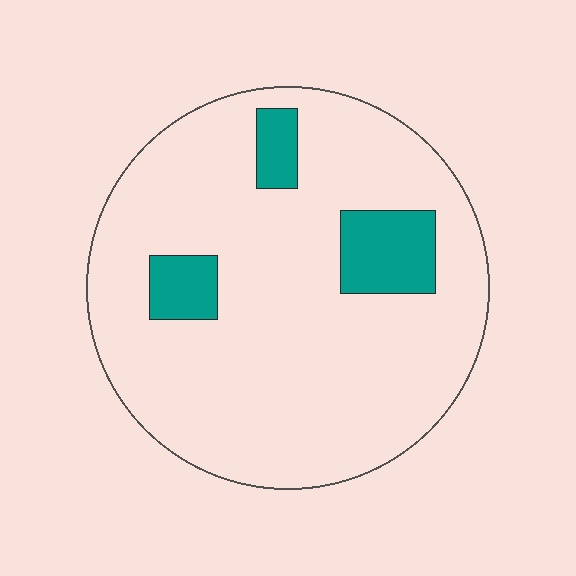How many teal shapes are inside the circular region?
3.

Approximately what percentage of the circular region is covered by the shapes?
Approximately 10%.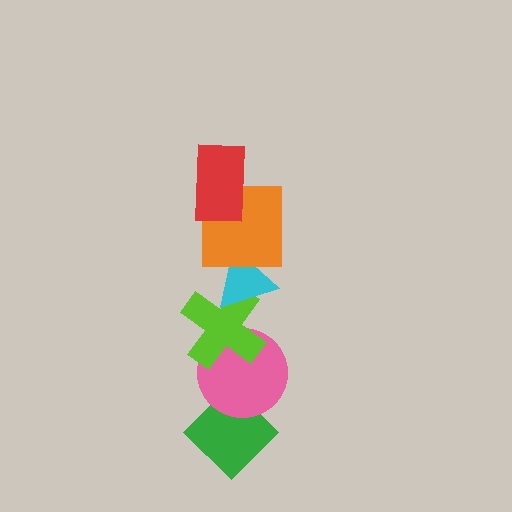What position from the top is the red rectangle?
The red rectangle is 1st from the top.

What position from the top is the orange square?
The orange square is 2nd from the top.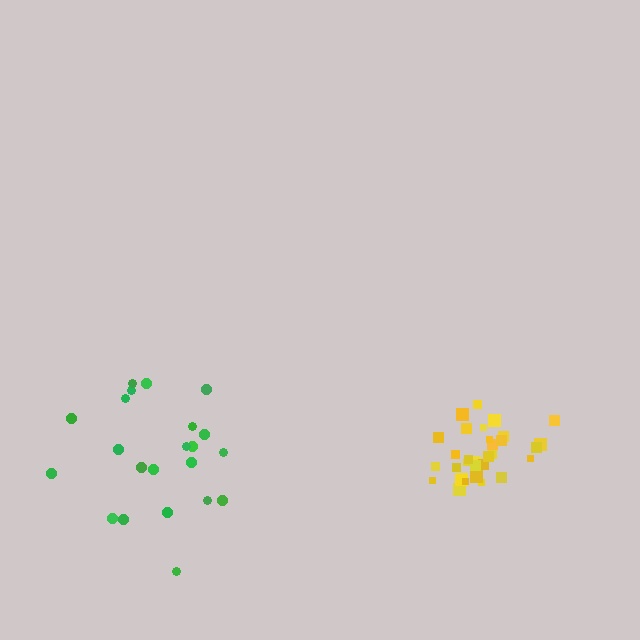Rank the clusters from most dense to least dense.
yellow, green.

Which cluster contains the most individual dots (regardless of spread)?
Yellow (33).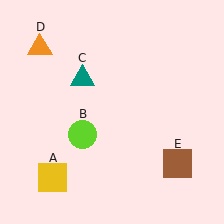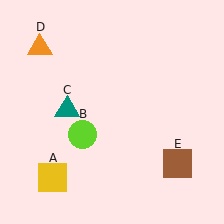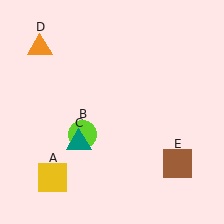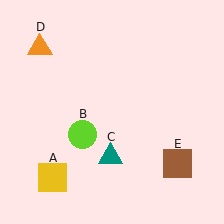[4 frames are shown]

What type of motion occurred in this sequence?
The teal triangle (object C) rotated counterclockwise around the center of the scene.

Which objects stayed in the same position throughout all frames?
Yellow square (object A) and lime circle (object B) and orange triangle (object D) and brown square (object E) remained stationary.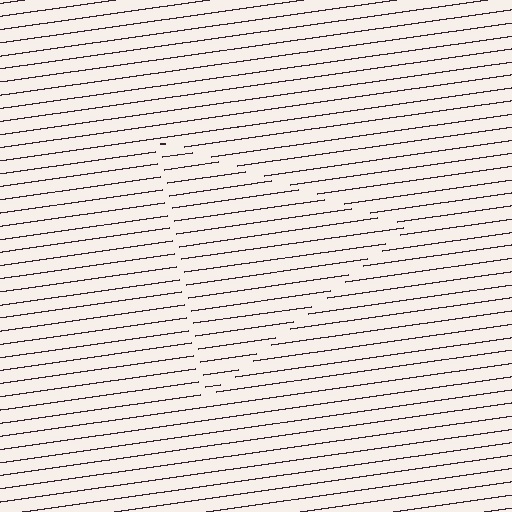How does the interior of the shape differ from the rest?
The interior of the shape contains the same grating, shifted by half a period — the contour is defined by the phase discontinuity where line-ends from the inner and outer gratings abut.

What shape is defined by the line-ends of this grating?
An illusory triangle. The interior of the shape contains the same grating, shifted by half a period — the contour is defined by the phase discontinuity where line-ends from the inner and outer gratings abut.